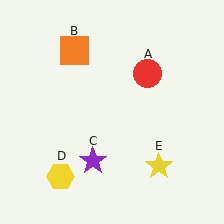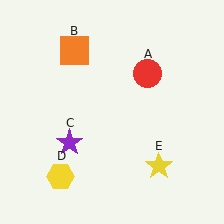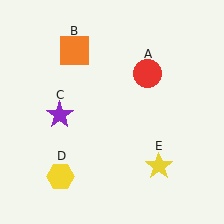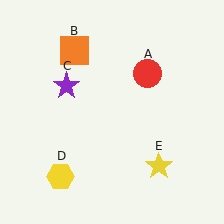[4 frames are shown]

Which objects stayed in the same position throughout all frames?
Red circle (object A) and orange square (object B) and yellow hexagon (object D) and yellow star (object E) remained stationary.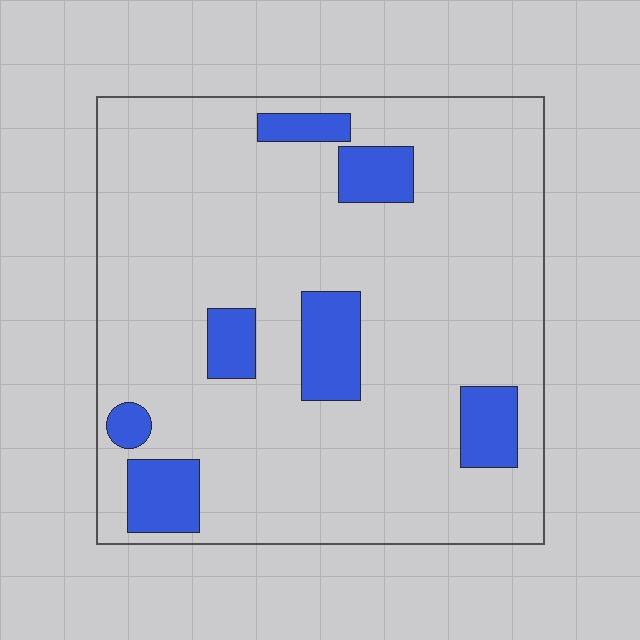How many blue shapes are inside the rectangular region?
7.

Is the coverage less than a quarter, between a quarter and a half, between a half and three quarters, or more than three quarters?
Less than a quarter.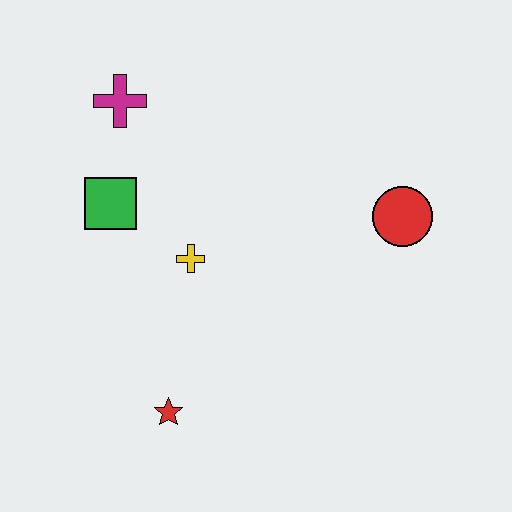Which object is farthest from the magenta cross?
The red star is farthest from the magenta cross.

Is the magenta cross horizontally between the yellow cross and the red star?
No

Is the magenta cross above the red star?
Yes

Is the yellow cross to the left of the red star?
No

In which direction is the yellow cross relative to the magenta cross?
The yellow cross is below the magenta cross.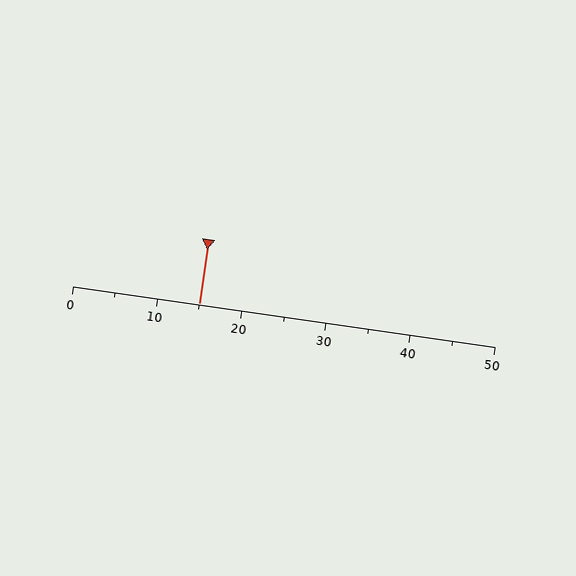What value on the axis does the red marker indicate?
The marker indicates approximately 15.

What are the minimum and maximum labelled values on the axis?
The axis runs from 0 to 50.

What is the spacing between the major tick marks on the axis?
The major ticks are spaced 10 apart.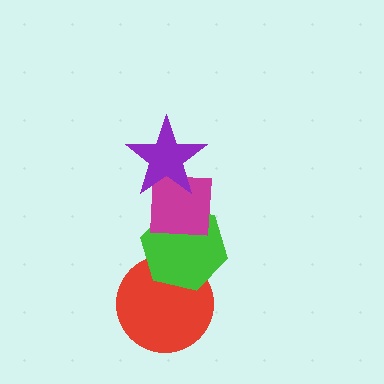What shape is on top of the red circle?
The green hexagon is on top of the red circle.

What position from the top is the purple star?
The purple star is 1st from the top.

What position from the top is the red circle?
The red circle is 4th from the top.